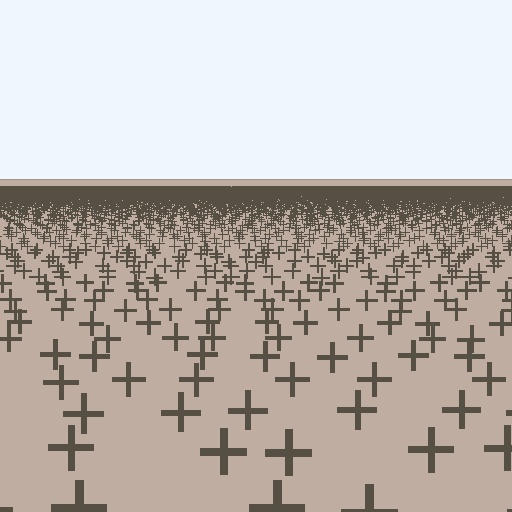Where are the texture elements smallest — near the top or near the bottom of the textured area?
Near the top.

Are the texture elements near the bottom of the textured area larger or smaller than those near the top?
Larger. Near the bottom, elements are closer to the viewer and appear at a bigger on-screen size.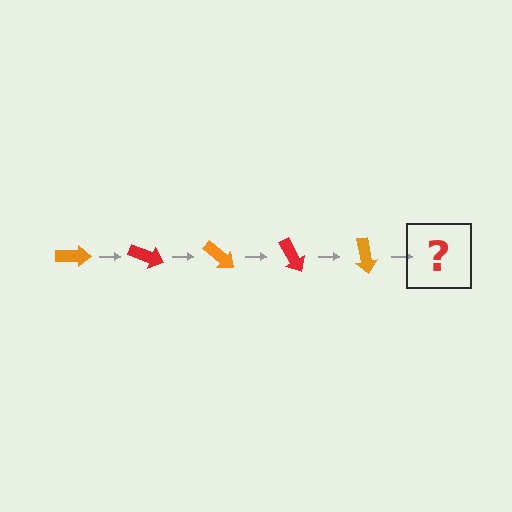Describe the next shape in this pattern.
It should be a red arrow, rotated 100 degrees from the start.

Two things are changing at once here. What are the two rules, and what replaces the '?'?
The two rules are that it rotates 20 degrees each step and the color cycles through orange and red. The '?' should be a red arrow, rotated 100 degrees from the start.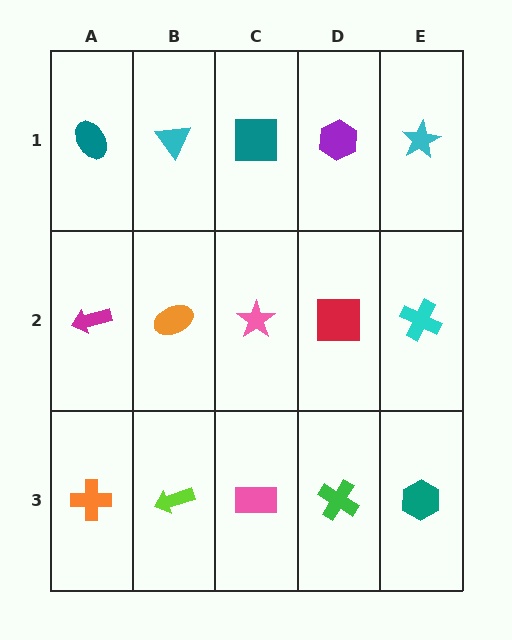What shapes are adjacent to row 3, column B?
An orange ellipse (row 2, column B), an orange cross (row 3, column A), a pink rectangle (row 3, column C).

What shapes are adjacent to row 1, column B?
An orange ellipse (row 2, column B), a teal ellipse (row 1, column A), a teal square (row 1, column C).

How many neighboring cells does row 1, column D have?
3.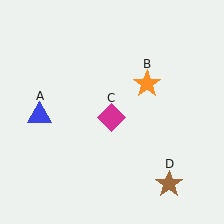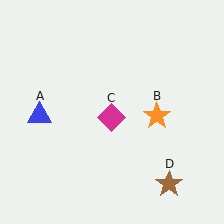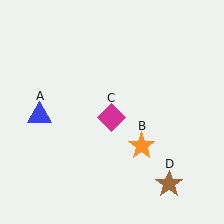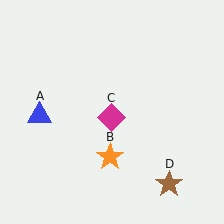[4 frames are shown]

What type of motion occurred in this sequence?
The orange star (object B) rotated clockwise around the center of the scene.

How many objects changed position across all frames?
1 object changed position: orange star (object B).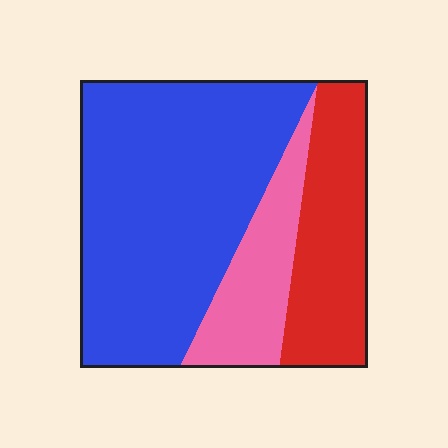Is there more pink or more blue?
Blue.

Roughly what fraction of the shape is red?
Red covers roughly 25% of the shape.